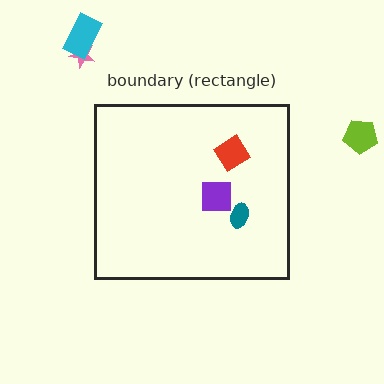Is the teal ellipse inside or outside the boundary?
Inside.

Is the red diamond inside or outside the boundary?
Inside.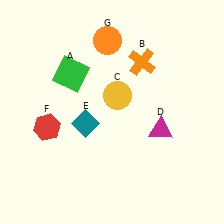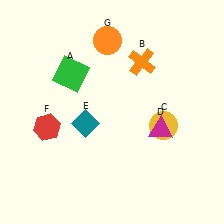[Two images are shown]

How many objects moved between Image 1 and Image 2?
1 object moved between the two images.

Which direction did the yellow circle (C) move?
The yellow circle (C) moved right.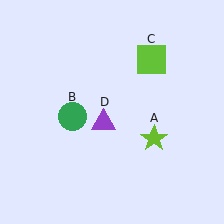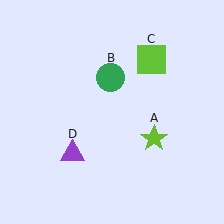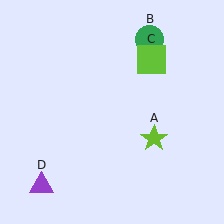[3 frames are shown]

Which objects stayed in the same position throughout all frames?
Lime star (object A) and lime square (object C) remained stationary.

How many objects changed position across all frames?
2 objects changed position: green circle (object B), purple triangle (object D).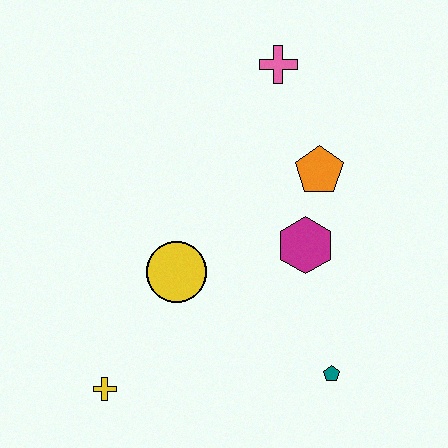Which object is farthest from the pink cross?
The yellow cross is farthest from the pink cross.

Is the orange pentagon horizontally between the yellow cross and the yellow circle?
No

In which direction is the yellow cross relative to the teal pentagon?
The yellow cross is to the left of the teal pentagon.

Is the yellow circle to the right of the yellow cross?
Yes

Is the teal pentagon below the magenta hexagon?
Yes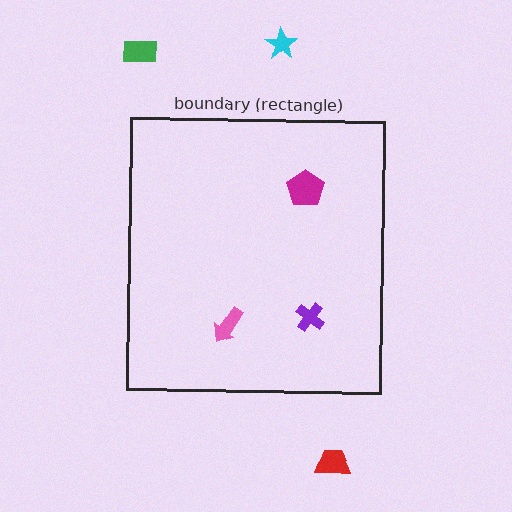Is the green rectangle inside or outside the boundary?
Outside.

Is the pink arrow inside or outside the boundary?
Inside.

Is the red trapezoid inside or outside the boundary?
Outside.